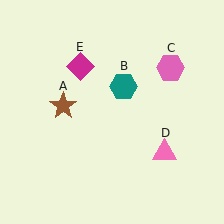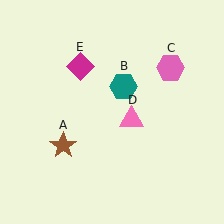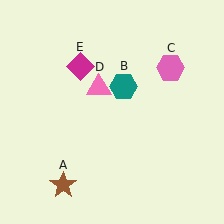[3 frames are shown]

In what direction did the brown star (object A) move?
The brown star (object A) moved down.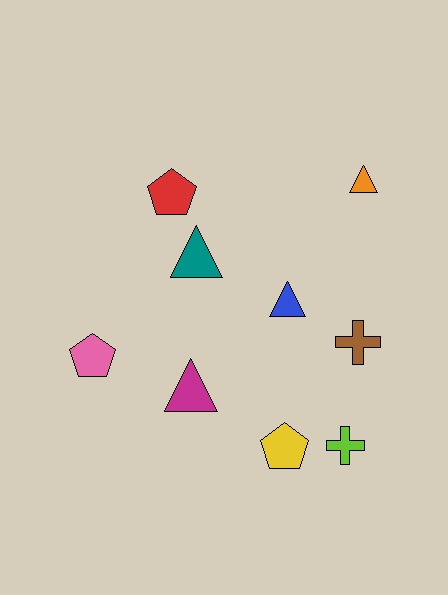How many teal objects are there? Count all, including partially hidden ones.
There is 1 teal object.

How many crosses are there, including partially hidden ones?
There are 2 crosses.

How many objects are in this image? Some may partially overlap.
There are 9 objects.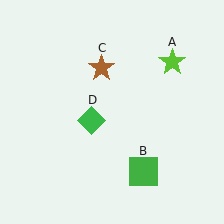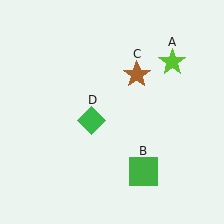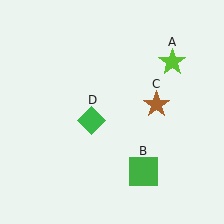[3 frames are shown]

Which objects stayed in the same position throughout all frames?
Lime star (object A) and green square (object B) and green diamond (object D) remained stationary.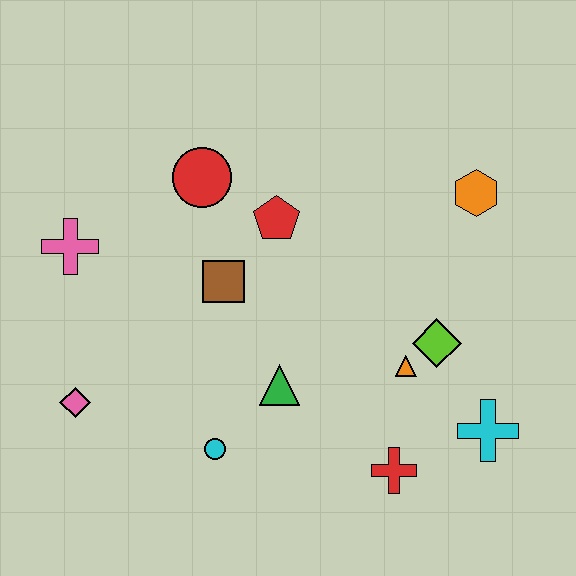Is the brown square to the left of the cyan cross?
Yes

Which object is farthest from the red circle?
The cyan cross is farthest from the red circle.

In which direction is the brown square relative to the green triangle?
The brown square is above the green triangle.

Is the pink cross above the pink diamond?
Yes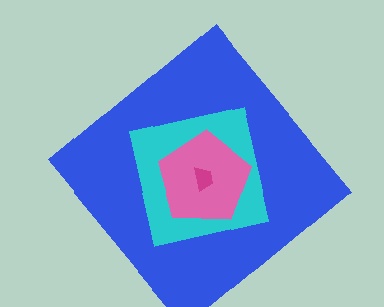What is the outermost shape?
The blue diamond.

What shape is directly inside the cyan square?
The pink pentagon.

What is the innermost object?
The magenta trapezoid.